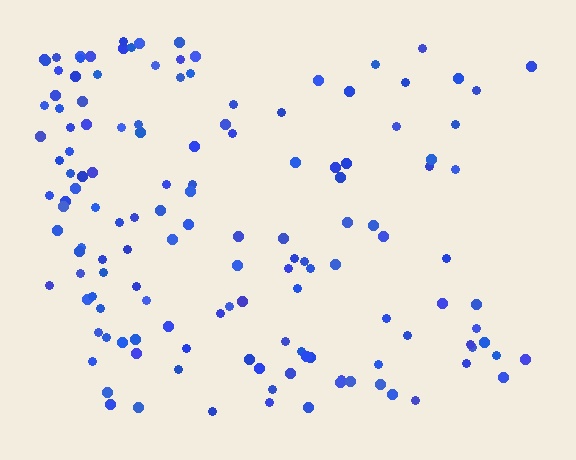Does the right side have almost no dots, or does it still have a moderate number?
Still a moderate number, just noticeably fewer than the left.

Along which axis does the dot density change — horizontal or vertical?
Horizontal.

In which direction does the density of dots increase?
From right to left, with the left side densest.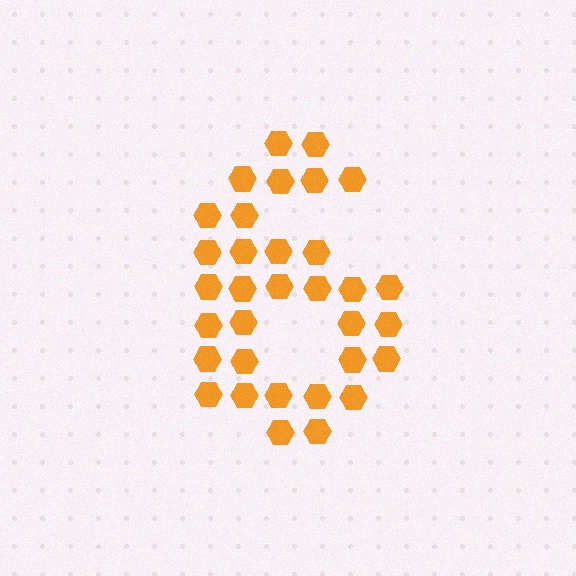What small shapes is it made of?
It is made of small hexagons.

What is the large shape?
The large shape is the digit 6.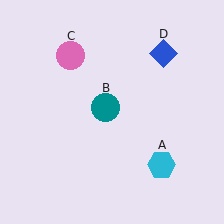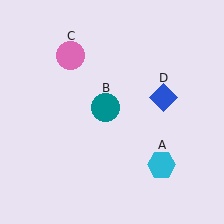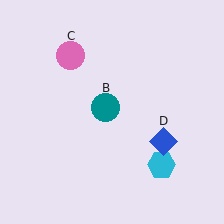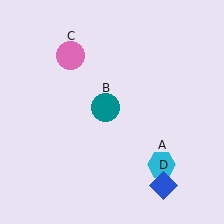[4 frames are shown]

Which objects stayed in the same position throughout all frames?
Cyan hexagon (object A) and teal circle (object B) and pink circle (object C) remained stationary.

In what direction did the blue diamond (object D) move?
The blue diamond (object D) moved down.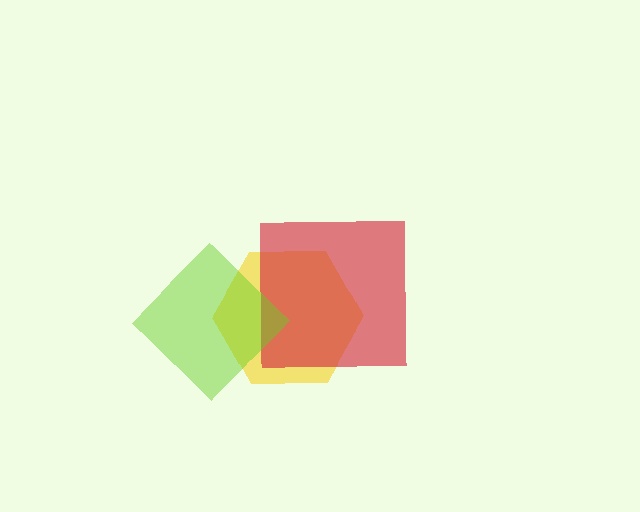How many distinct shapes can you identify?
There are 3 distinct shapes: a yellow hexagon, a red square, a lime diamond.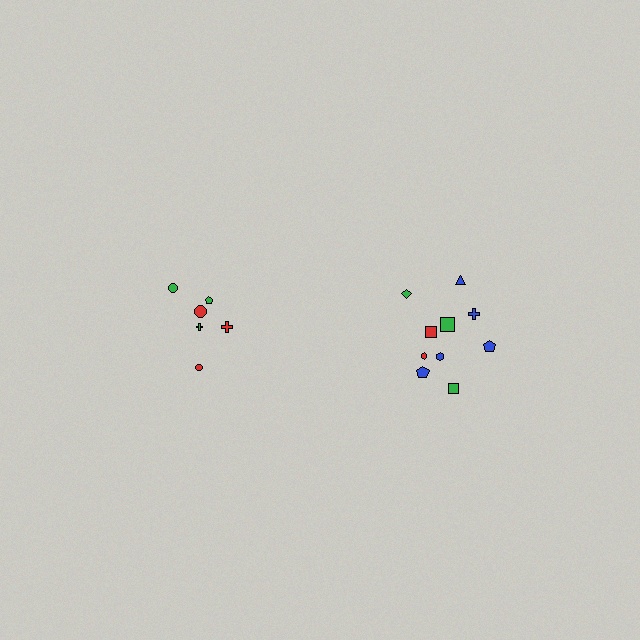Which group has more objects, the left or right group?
The right group.